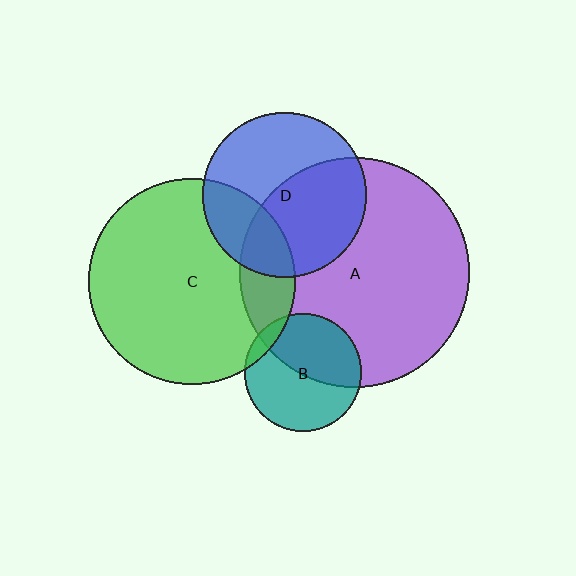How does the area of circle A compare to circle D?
Approximately 1.9 times.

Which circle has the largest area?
Circle A (purple).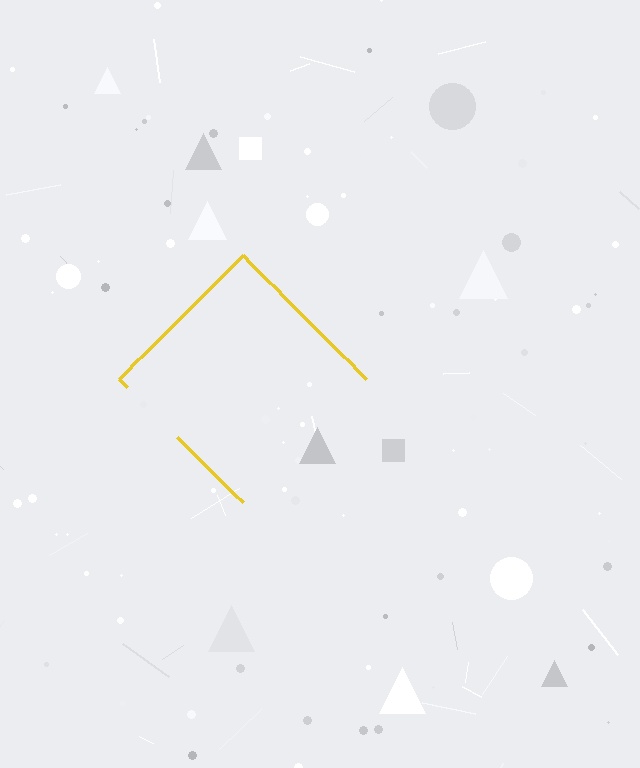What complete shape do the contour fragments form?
The contour fragments form a diamond.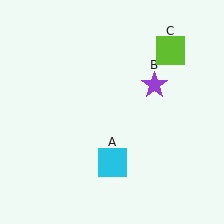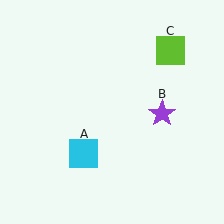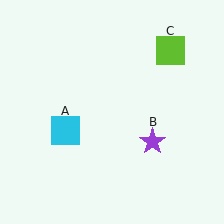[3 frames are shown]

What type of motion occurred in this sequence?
The cyan square (object A), purple star (object B) rotated clockwise around the center of the scene.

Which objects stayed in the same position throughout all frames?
Lime square (object C) remained stationary.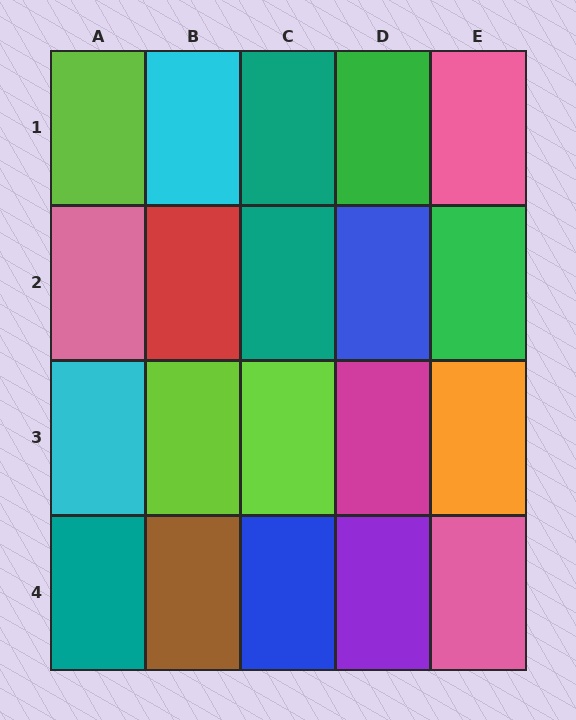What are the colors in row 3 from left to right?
Cyan, lime, lime, magenta, orange.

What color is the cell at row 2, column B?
Red.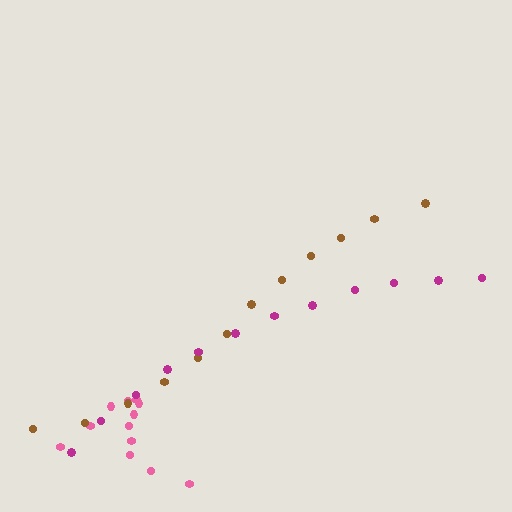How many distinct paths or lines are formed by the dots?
There are 3 distinct paths.